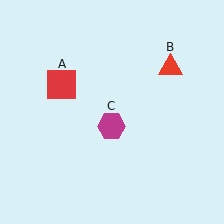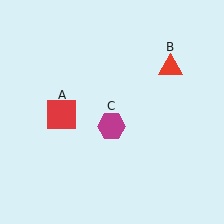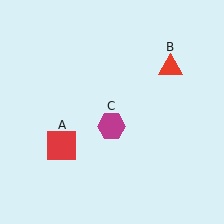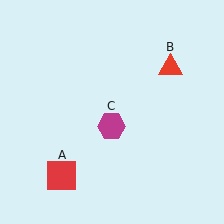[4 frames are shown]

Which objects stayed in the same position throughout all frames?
Red triangle (object B) and magenta hexagon (object C) remained stationary.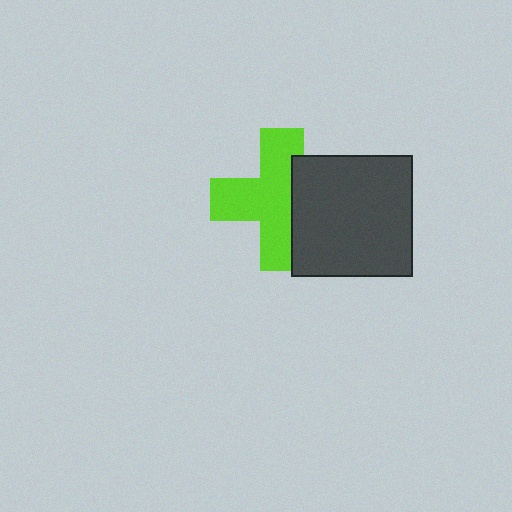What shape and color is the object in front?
The object in front is a dark gray square.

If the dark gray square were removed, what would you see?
You would see the complete lime cross.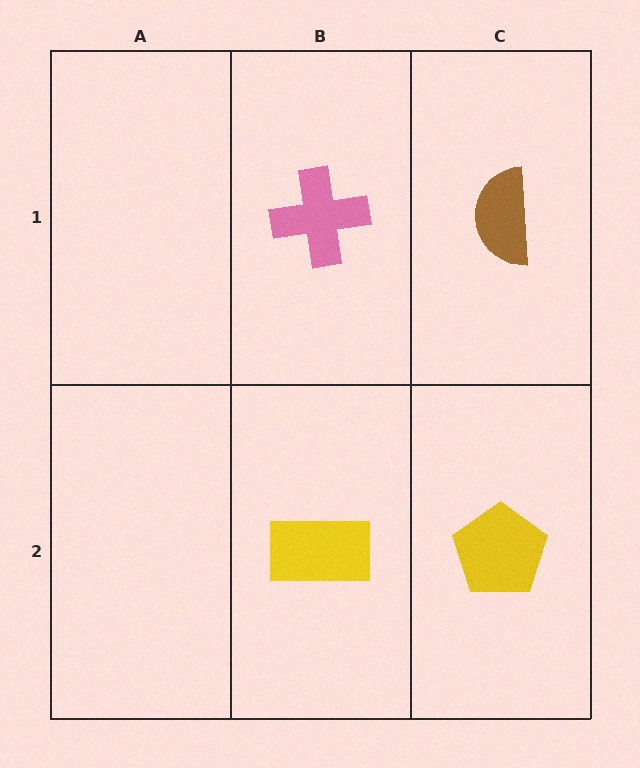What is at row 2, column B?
A yellow rectangle.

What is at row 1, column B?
A pink cross.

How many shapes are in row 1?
2 shapes.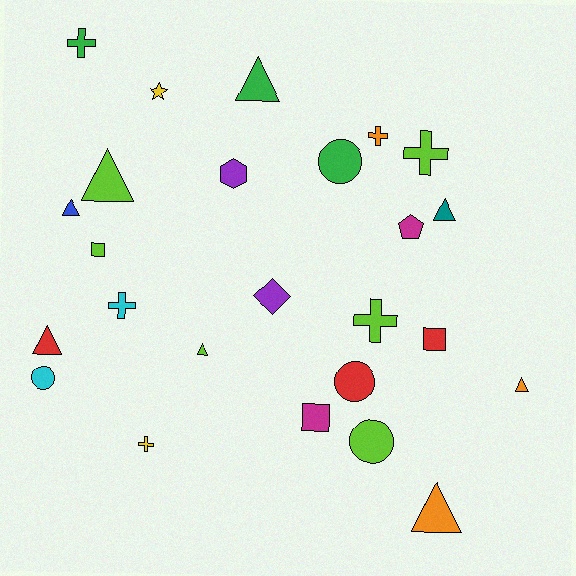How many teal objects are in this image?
There is 1 teal object.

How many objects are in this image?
There are 25 objects.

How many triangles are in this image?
There are 8 triangles.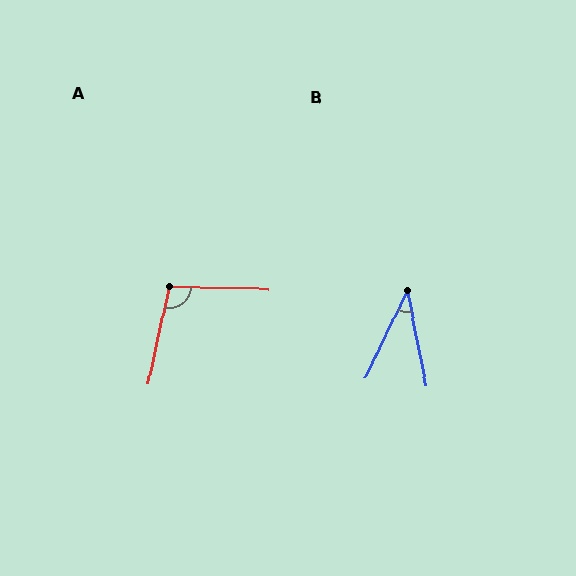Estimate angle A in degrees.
Approximately 100 degrees.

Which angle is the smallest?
B, at approximately 37 degrees.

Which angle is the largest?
A, at approximately 100 degrees.